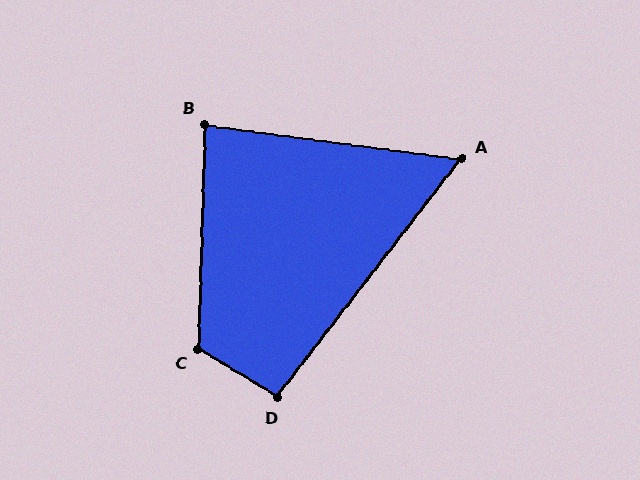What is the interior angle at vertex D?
Approximately 96 degrees (obtuse).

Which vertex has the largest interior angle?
C, at approximately 120 degrees.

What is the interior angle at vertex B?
Approximately 84 degrees (acute).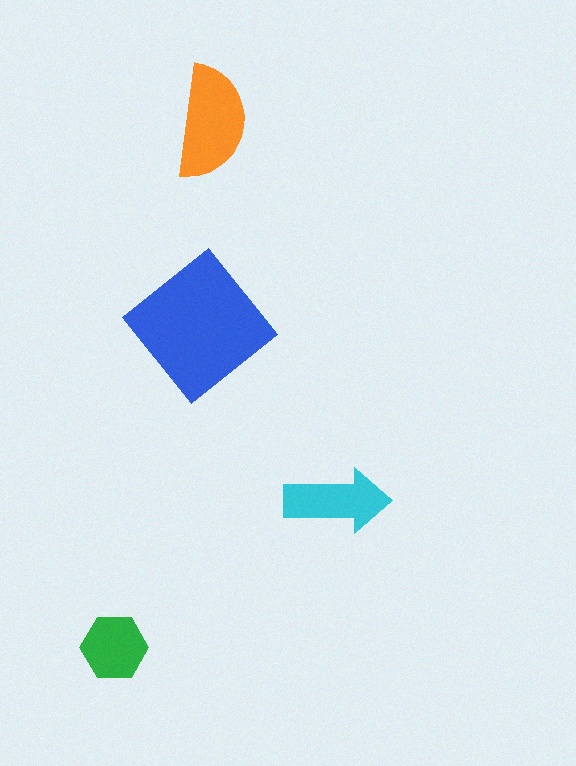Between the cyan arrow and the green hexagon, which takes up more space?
The cyan arrow.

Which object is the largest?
The blue diamond.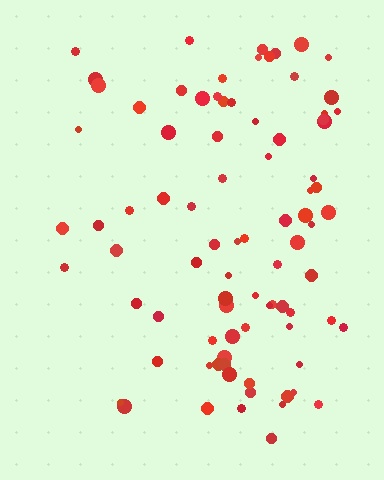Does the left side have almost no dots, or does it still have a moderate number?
Still a moderate number, just noticeably fewer than the right.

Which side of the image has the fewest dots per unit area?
The left.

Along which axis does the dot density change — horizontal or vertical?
Horizontal.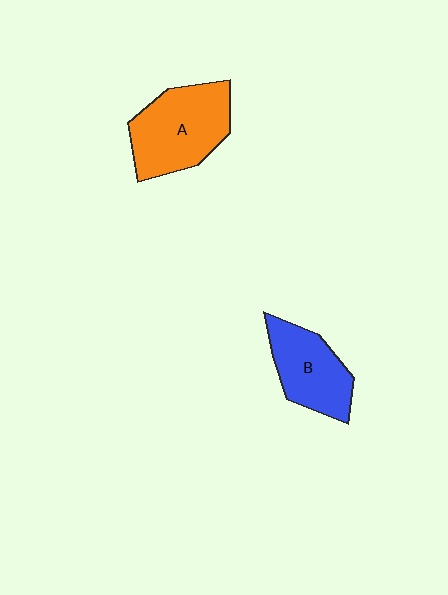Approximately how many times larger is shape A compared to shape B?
Approximately 1.3 times.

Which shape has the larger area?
Shape A (orange).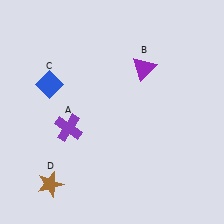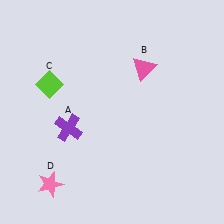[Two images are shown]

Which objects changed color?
B changed from purple to pink. C changed from blue to lime. D changed from brown to pink.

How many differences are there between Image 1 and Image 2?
There are 3 differences between the two images.